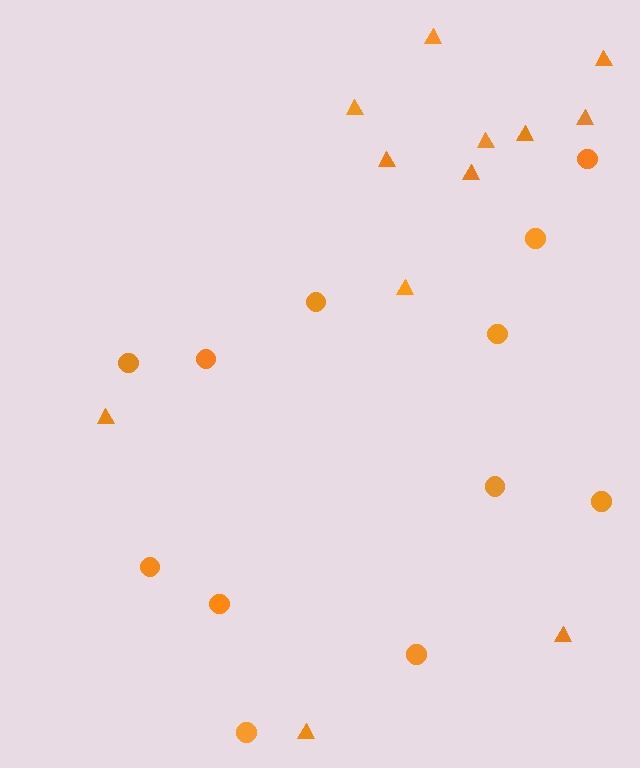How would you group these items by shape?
There are 2 groups: one group of triangles (12) and one group of circles (12).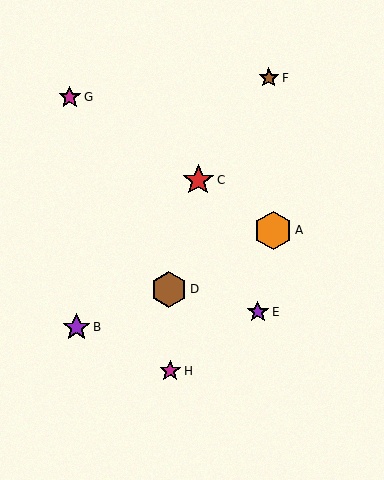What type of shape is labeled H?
Shape H is a magenta star.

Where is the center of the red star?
The center of the red star is at (198, 180).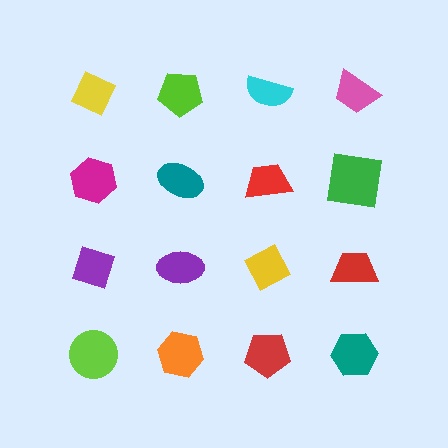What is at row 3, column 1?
A purple diamond.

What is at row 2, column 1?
A magenta hexagon.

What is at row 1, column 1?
A yellow diamond.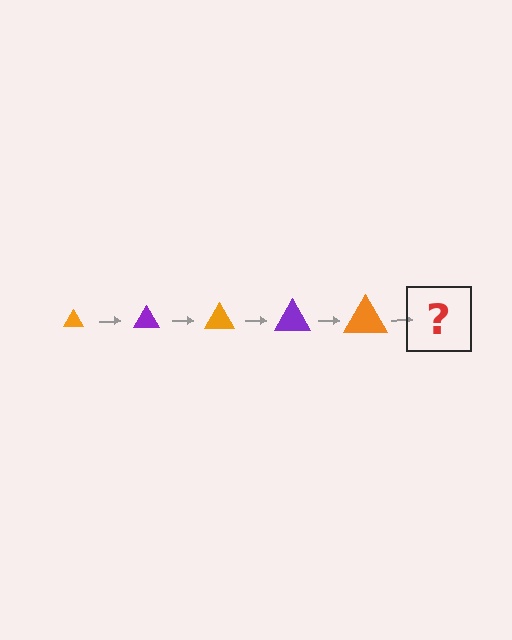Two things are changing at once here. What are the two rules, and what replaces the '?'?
The two rules are that the triangle grows larger each step and the color cycles through orange and purple. The '?' should be a purple triangle, larger than the previous one.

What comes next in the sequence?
The next element should be a purple triangle, larger than the previous one.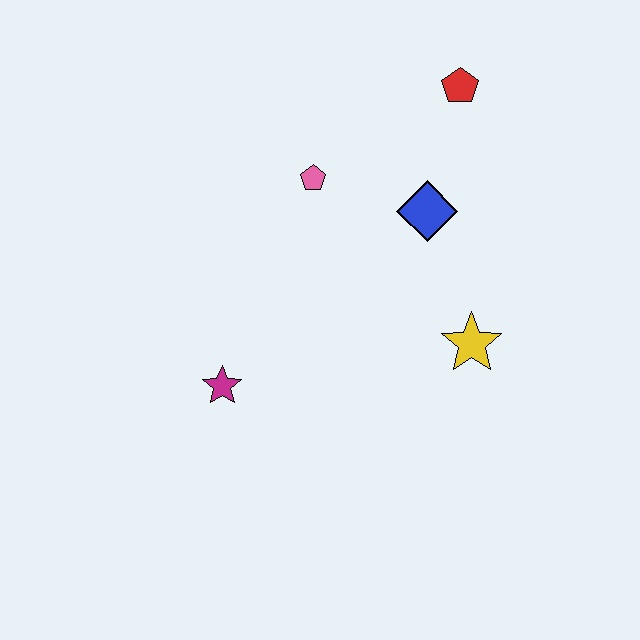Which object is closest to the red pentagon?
The blue diamond is closest to the red pentagon.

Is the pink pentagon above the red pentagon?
No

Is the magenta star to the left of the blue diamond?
Yes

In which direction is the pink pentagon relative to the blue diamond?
The pink pentagon is to the left of the blue diamond.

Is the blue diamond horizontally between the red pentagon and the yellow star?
No